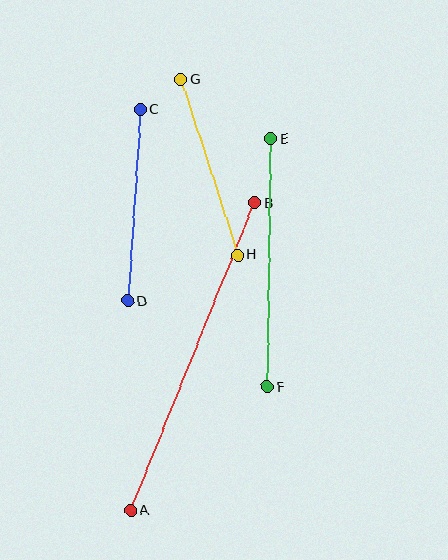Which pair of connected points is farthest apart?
Points A and B are farthest apart.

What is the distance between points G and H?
The distance is approximately 185 pixels.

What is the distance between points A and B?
The distance is approximately 332 pixels.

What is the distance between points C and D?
The distance is approximately 193 pixels.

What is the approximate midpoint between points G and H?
The midpoint is at approximately (209, 167) pixels.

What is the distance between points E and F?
The distance is approximately 248 pixels.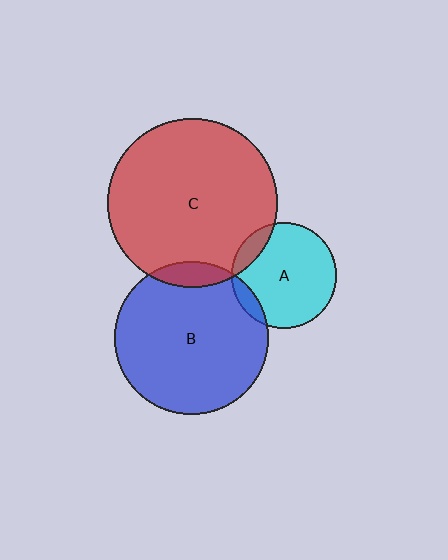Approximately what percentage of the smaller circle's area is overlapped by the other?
Approximately 10%.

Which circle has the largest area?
Circle C (red).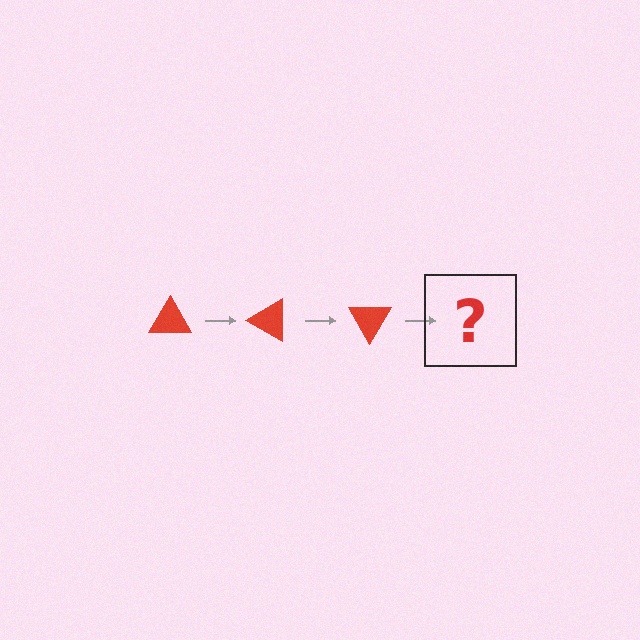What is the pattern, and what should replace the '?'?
The pattern is that the triangle rotates 30 degrees each step. The '?' should be a red triangle rotated 90 degrees.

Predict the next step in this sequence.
The next step is a red triangle rotated 90 degrees.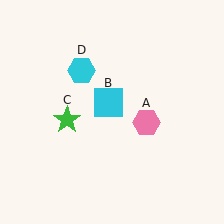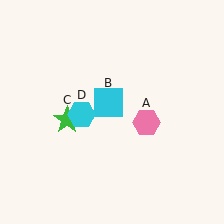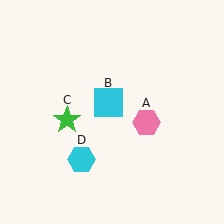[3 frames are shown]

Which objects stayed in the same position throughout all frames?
Pink hexagon (object A) and cyan square (object B) and green star (object C) remained stationary.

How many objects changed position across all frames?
1 object changed position: cyan hexagon (object D).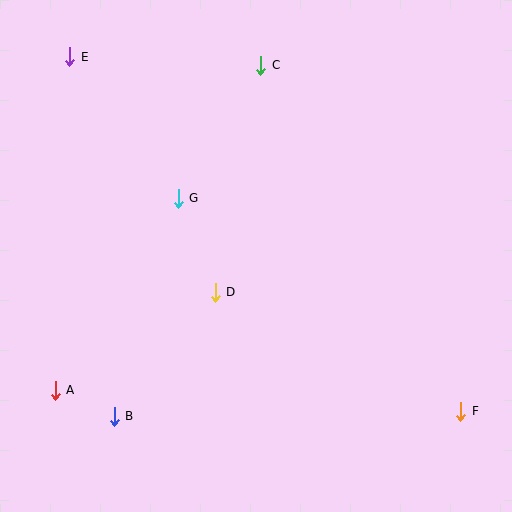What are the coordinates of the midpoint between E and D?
The midpoint between E and D is at (143, 175).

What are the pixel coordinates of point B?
Point B is at (114, 416).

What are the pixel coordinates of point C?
Point C is at (261, 65).